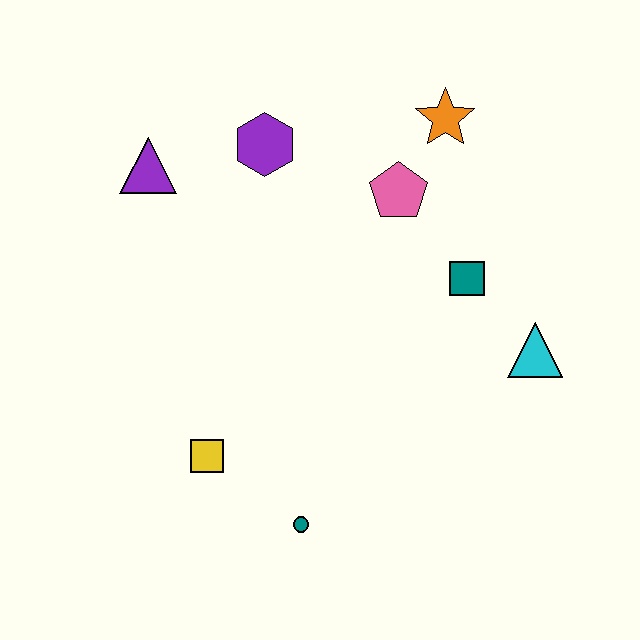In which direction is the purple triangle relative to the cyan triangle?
The purple triangle is to the left of the cyan triangle.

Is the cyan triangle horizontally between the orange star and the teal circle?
No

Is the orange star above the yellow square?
Yes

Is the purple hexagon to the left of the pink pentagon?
Yes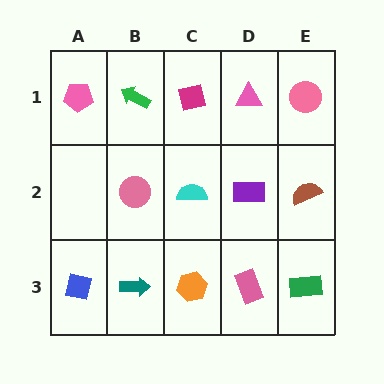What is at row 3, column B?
A teal arrow.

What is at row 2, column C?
A cyan semicircle.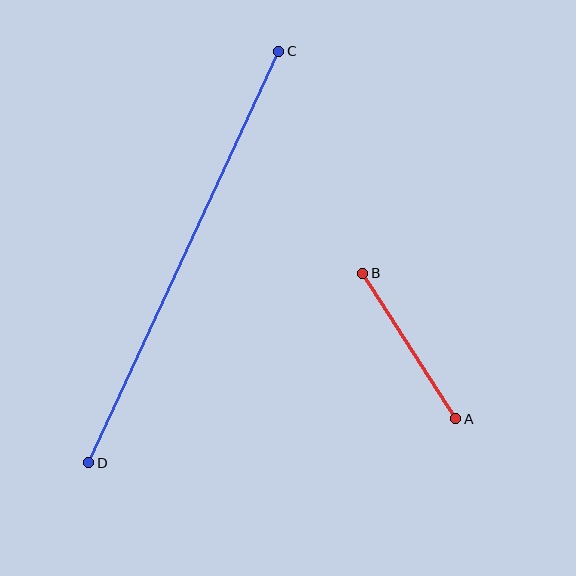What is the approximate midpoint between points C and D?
The midpoint is at approximately (184, 257) pixels.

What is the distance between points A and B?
The distance is approximately 172 pixels.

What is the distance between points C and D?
The distance is approximately 453 pixels.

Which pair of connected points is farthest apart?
Points C and D are farthest apart.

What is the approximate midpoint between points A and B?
The midpoint is at approximately (409, 346) pixels.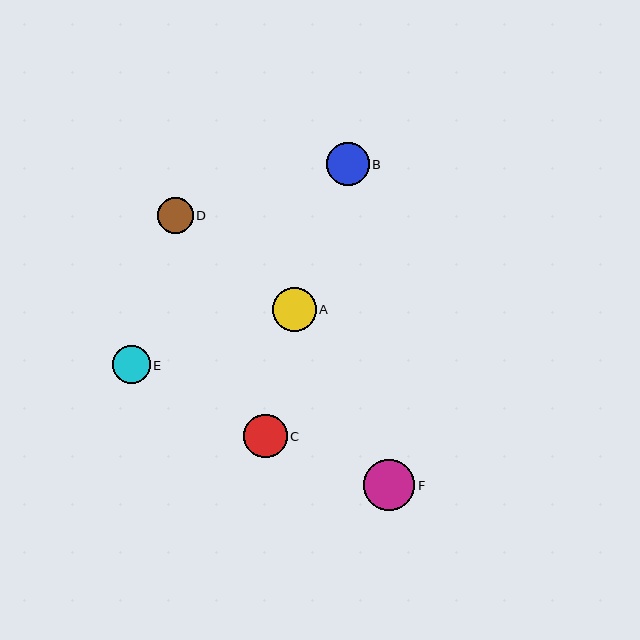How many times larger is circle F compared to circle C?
Circle F is approximately 1.2 times the size of circle C.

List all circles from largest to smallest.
From largest to smallest: F, A, C, B, E, D.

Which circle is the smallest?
Circle D is the smallest with a size of approximately 36 pixels.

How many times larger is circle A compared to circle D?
Circle A is approximately 1.2 times the size of circle D.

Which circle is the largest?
Circle F is the largest with a size of approximately 51 pixels.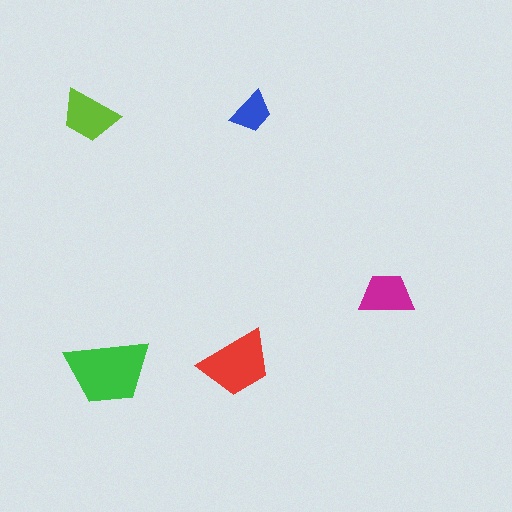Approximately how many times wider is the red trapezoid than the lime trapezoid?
About 1.5 times wider.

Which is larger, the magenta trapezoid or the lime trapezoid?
The lime one.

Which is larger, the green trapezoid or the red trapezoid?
The green one.